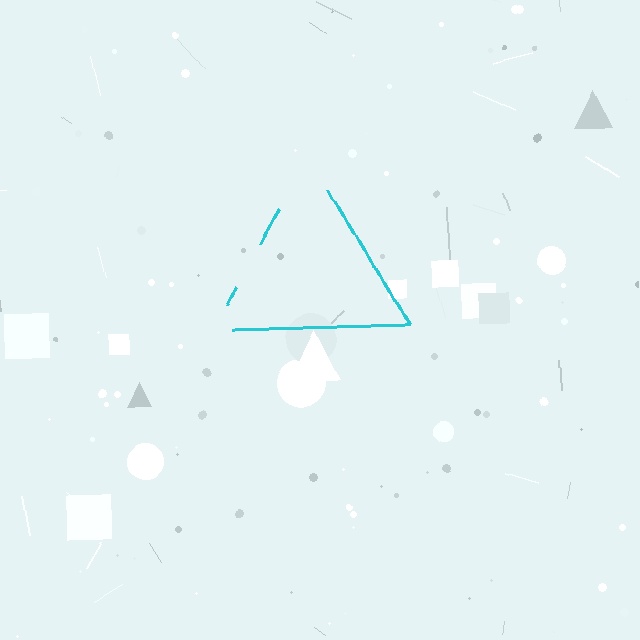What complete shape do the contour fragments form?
The contour fragments form a triangle.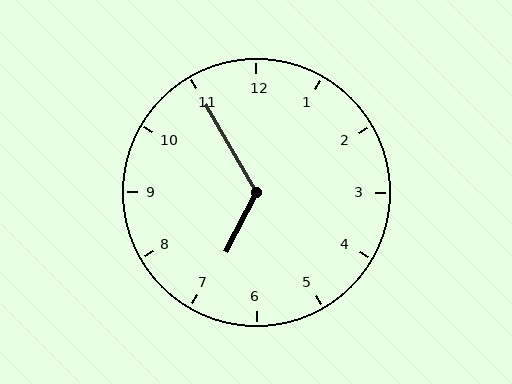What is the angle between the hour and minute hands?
Approximately 122 degrees.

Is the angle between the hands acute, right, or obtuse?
It is obtuse.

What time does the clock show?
6:55.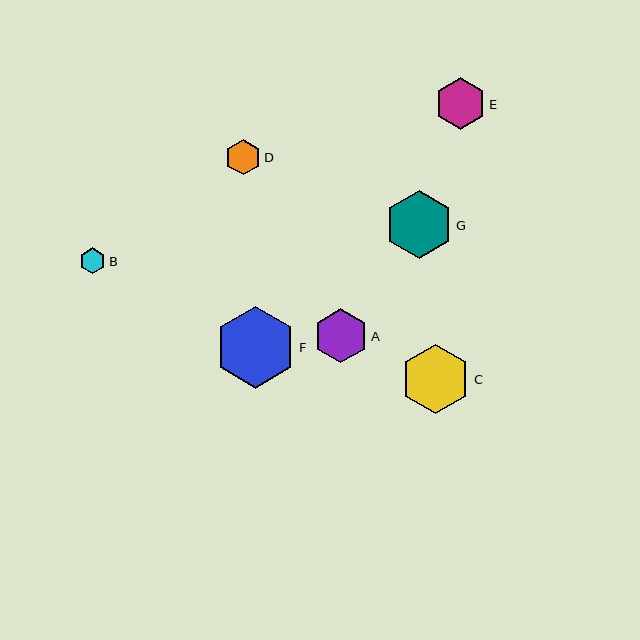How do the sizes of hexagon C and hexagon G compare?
Hexagon C and hexagon G are approximately the same size.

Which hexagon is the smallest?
Hexagon B is the smallest with a size of approximately 26 pixels.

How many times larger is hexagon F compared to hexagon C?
Hexagon F is approximately 1.2 times the size of hexagon C.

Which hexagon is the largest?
Hexagon F is the largest with a size of approximately 82 pixels.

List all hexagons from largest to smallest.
From largest to smallest: F, C, G, A, E, D, B.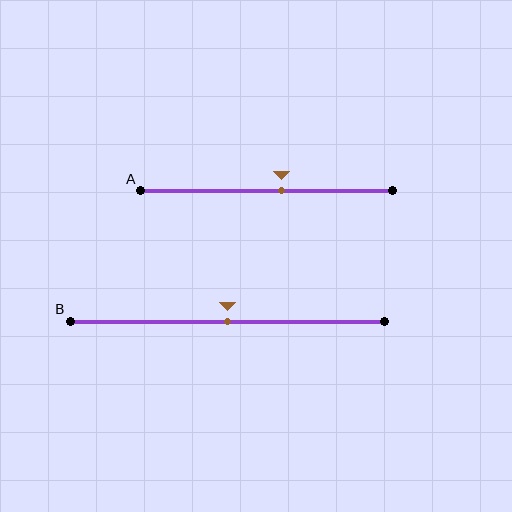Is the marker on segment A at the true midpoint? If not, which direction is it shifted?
No, the marker on segment A is shifted to the right by about 6% of the segment length.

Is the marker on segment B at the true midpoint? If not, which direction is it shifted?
Yes, the marker on segment B is at the true midpoint.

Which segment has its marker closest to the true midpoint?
Segment B has its marker closest to the true midpoint.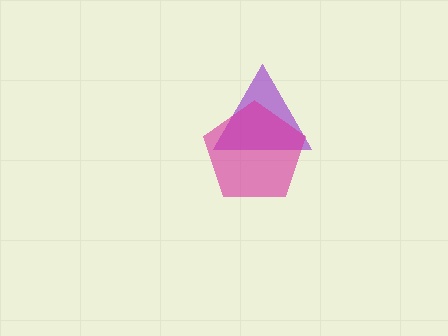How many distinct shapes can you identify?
There are 2 distinct shapes: a purple triangle, a magenta pentagon.